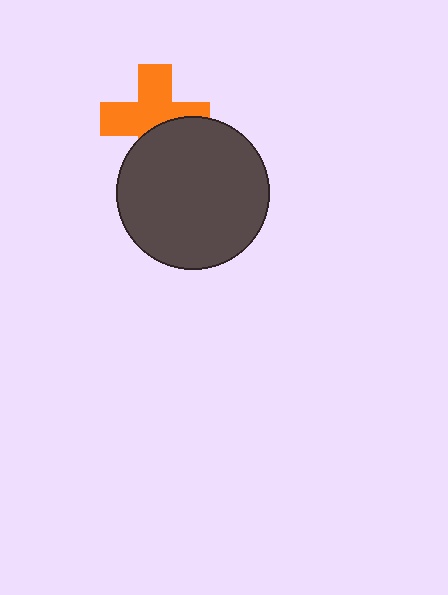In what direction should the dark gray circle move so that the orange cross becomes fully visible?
The dark gray circle should move down. That is the shortest direction to clear the overlap and leave the orange cross fully visible.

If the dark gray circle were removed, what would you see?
You would see the complete orange cross.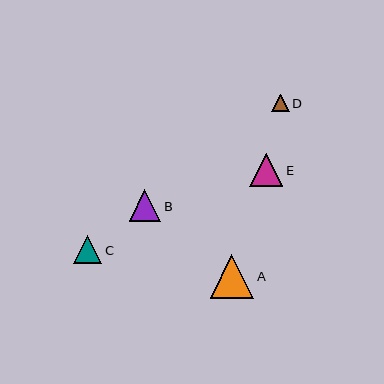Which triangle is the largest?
Triangle A is the largest with a size of approximately 44 pixels.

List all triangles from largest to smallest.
From largest to smallest: A, E, B, C, D.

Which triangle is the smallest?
Triangle D is the smallest with a size of approximately 18 pixels.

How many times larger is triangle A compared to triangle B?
Triangle A is approximately 1.4 times the size of triangle B.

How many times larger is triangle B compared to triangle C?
Triangle B is approximately 1.1 times the size of triangle C.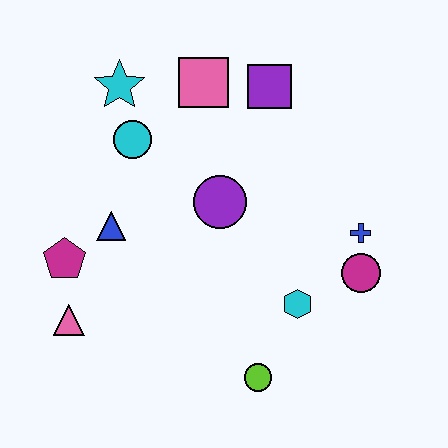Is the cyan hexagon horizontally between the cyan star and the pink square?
No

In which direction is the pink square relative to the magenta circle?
The pink square is above the magenta circle.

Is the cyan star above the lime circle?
Yes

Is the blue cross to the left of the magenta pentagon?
No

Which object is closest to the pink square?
The purple square is closest to the pink square.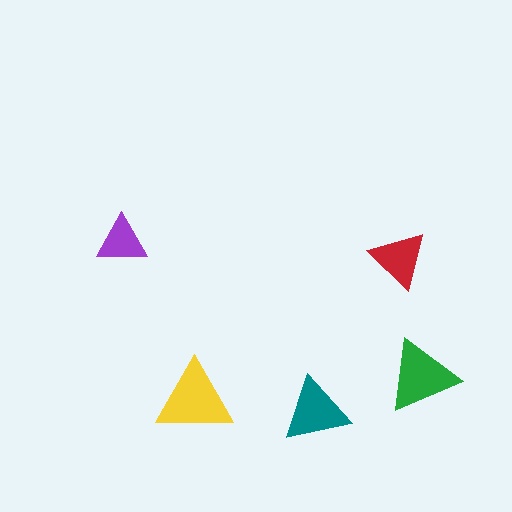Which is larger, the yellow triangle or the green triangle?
The yellow one.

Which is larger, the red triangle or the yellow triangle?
The yellow one.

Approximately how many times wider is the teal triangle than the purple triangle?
About 1.5 times wider.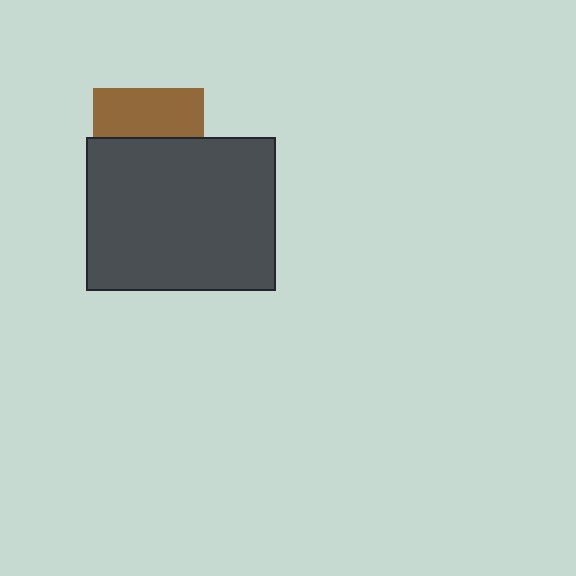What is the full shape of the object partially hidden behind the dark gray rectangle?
The partially hidden object is a brown square.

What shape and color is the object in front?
The object in front is a dark gray rectangle.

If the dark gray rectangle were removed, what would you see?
You would see the complete brown square.